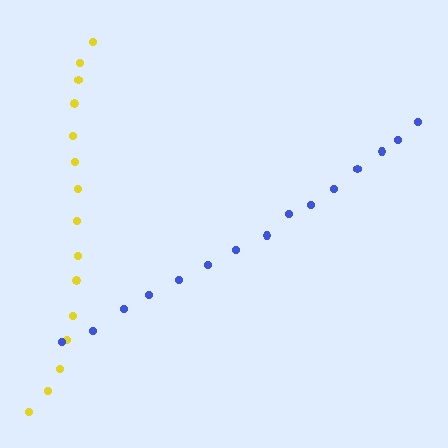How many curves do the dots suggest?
There are 2 distinct paths.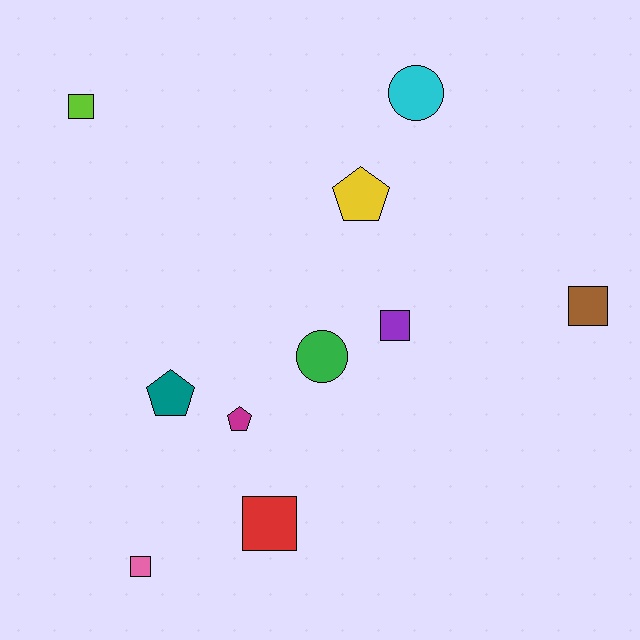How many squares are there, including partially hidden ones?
There are 5 squares.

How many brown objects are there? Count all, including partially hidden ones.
There is 1 brown object.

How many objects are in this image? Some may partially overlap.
There are 10 objects.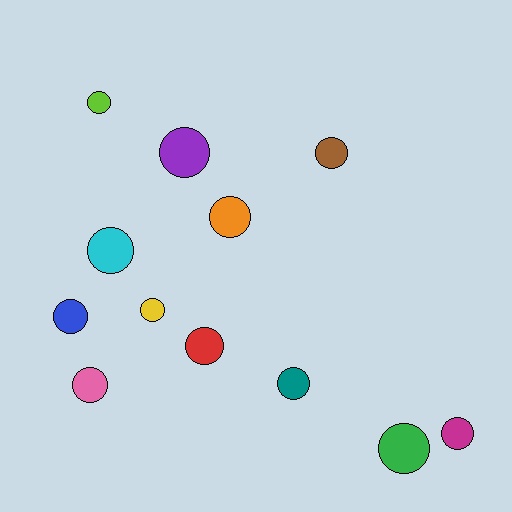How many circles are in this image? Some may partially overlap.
There are 12 circles.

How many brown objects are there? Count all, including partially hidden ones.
There is 1 brown object.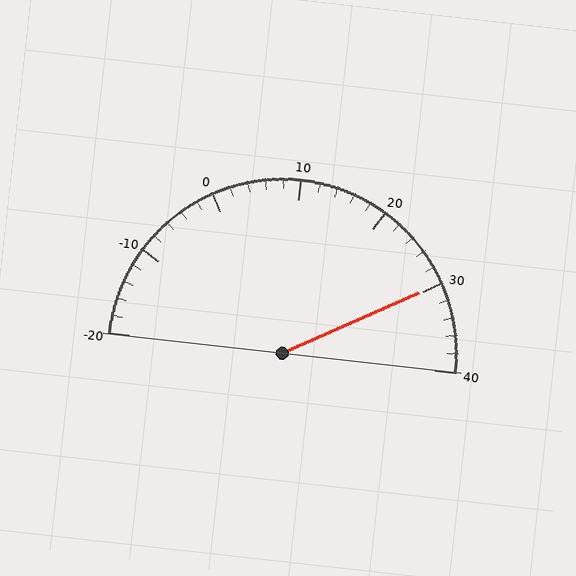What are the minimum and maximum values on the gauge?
The gauge ranges from -20 to 40.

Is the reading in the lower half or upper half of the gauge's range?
The reading is in the upper half of the range (-20 to 40).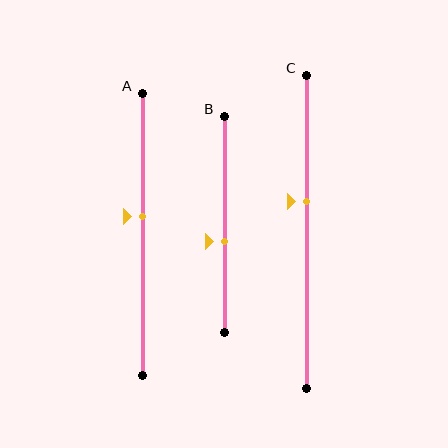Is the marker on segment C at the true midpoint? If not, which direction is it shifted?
No, the marker on segment C is shifted upward by about 10% of the segment length.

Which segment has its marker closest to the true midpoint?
Segment A has its marker closest to the true midpoint.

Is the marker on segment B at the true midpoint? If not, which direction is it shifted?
No, the marker on segment B is shifted downward by about 8% of the segment length.